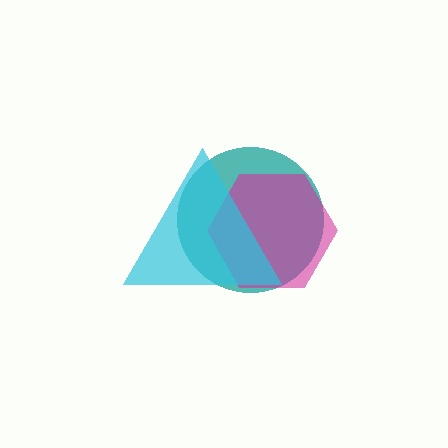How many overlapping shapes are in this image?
There are 3 overlapping shapes in the image.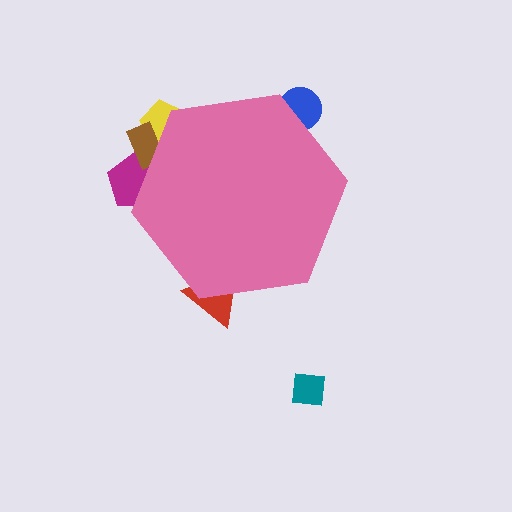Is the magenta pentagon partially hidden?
Yes, the magenta pentagon is partially hidden behind the pink hexagon.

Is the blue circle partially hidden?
Yes, the blue circle is partially hidden behind the pink hexagon.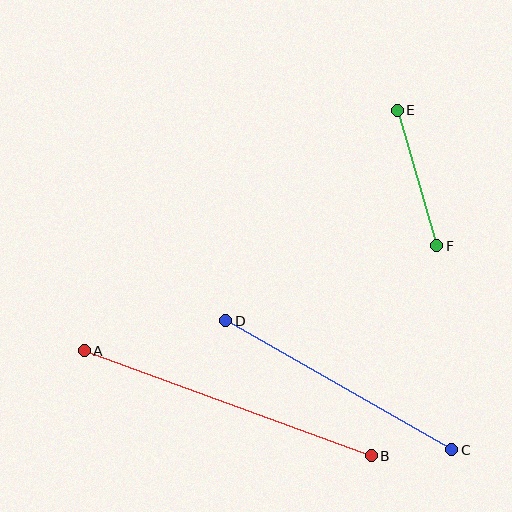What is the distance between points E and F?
The distance is approximately 141 pixels.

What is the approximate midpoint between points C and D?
The midpoint is at approximately (339, 385) pixels.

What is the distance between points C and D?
The distance is approximately 260 pixels.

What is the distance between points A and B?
The distance is approximately 306 pixels.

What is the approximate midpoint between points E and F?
The midpoint is at approximately (417, 178) pixels.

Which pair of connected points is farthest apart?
Points A and B are farthest apart.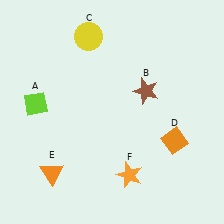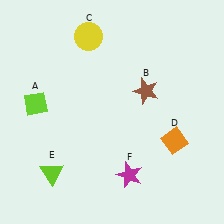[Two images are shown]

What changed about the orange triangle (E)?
In Image 1, E is orange. In Image 2, it changed to lime.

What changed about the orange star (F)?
In Image 1, F is orange. In Image 2, it changed to magenta.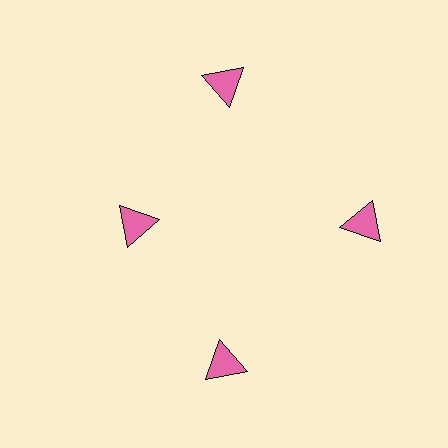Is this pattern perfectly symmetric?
No. The 4 pink triangles are arranged in a ring, but one element near the 9 o'clock position is pulled inward toward the center, breaking the 4-fold rotational symmetry.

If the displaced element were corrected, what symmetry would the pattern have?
It would have 4-fold rotational symmetry — the pattern would map onto itself every 90 degrees.